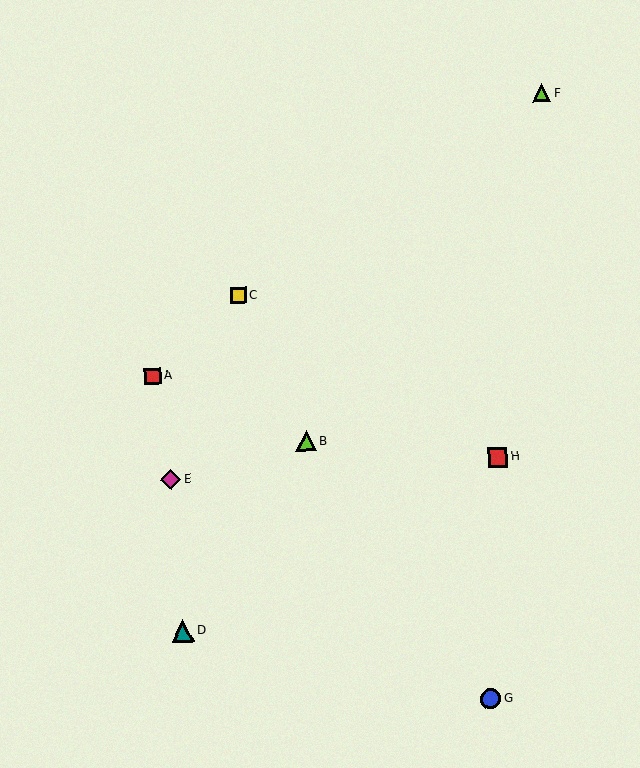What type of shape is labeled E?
Shape E is a magenta diamond.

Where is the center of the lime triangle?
The center of the lime triangle is at (306, 441).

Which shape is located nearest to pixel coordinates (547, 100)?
The lime triangle (labeled F) at (542, 93) is nearest to that location.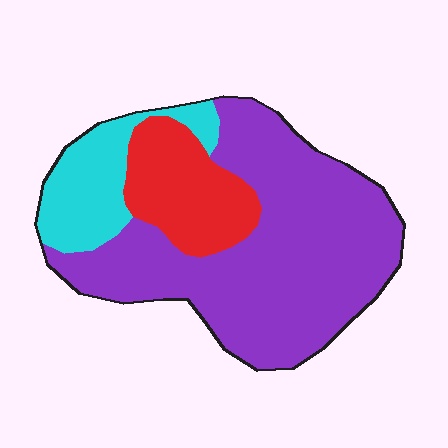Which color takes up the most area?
Purple, at roughly 65%.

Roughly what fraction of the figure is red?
Red takes up between a sixth and a third of the figure.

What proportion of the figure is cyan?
Cyan takes up about one sixth (1/6) of the figure.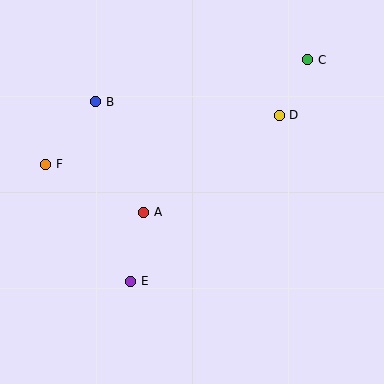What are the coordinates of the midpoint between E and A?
The midpoint between E and A is at (137, 247).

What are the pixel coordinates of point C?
Point C is at (308, 60).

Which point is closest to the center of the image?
Point A at (144, 212) is closest to the center.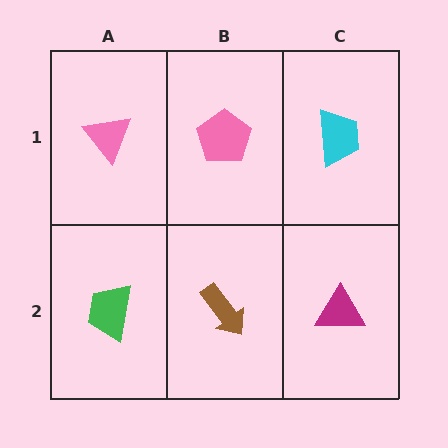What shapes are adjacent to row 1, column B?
A brown arrow (row 2, column B), a pink triangle (row 1, column A), a cyan trapezoid (row 1, column C).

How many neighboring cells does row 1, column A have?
2.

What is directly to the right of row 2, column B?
A magenta triangle.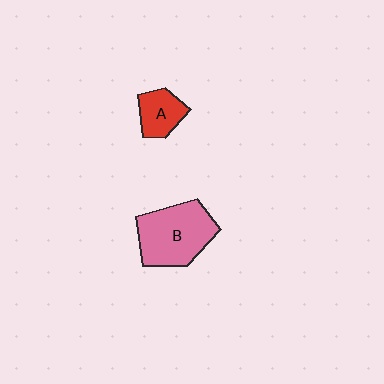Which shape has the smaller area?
Shape A (red).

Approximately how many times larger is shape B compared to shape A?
Approximately 2.2 times.